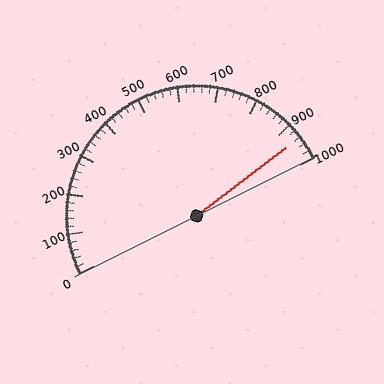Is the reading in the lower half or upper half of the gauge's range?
The reading is in the upper half of the range (0 to 1000).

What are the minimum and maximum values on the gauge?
The gauge ranges from 0 to 1000.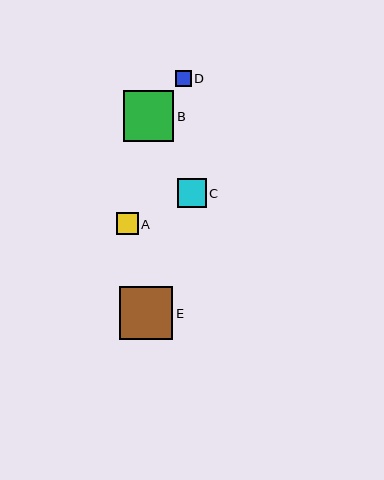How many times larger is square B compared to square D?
Square B is approximately 3.2 times the size of square D.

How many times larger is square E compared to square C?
Square E is approximately 1.9 times the size of square C.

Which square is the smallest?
Square D is the smallest with a size of approximately 16 pixels.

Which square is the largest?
Square E is the largest with a size of approximately 53 pixels.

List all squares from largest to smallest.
From largest to smallest: E, B, C, A, D.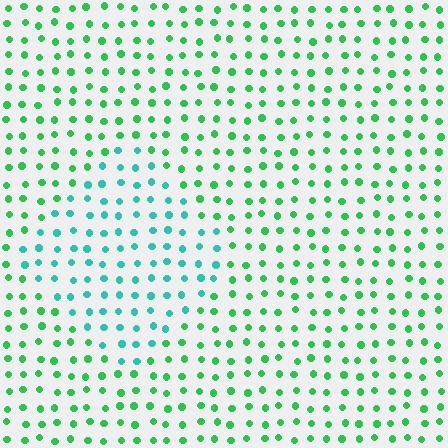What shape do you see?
I see a diamond.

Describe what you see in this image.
The image is filled with small green elements in a uniform arrangement. A diamond-shaped region is visible where the elements are tinted to a slightly different hue, forming a subtle color boundary.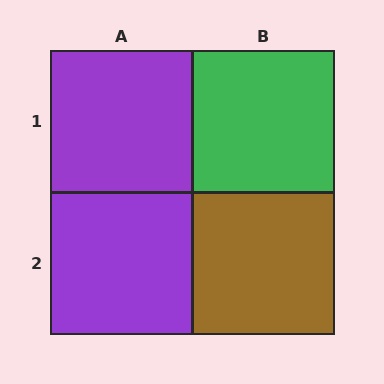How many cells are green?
1 cell is green.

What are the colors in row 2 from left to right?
Purple, brown.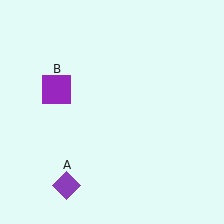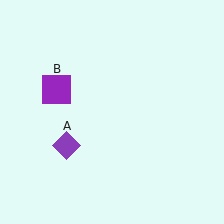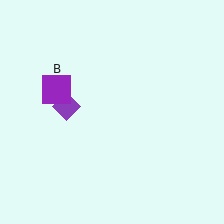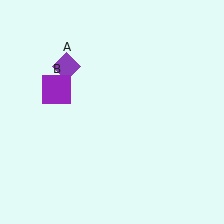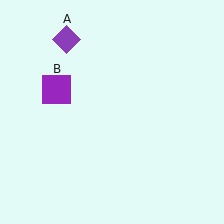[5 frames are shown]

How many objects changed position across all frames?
1 object changed position: purple diamond (object A).